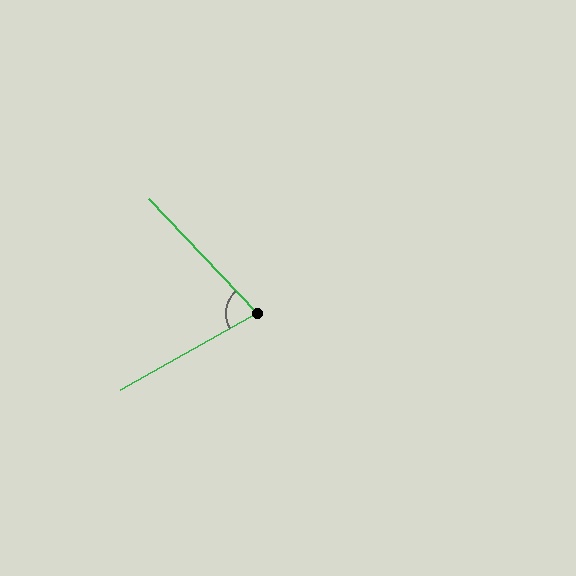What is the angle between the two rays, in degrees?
Approximately 76 degrees.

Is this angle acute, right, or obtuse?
It is acute.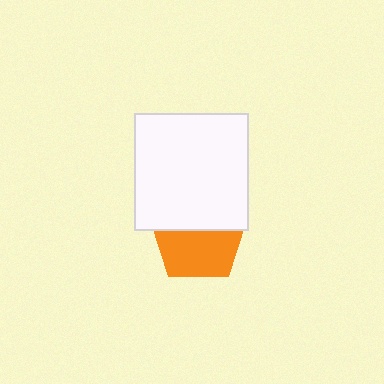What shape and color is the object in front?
The object in front is a white rectangle.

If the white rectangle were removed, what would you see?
You would see the complete orange pentagon.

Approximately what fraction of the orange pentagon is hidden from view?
Roughly 44% of the orange pentagon is hidden behind the white rectangle.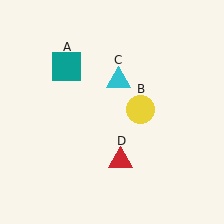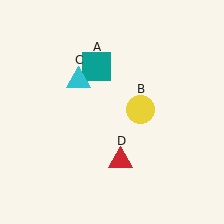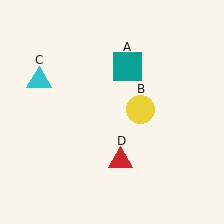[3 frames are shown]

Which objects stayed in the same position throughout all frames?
Yellow circle (object B) and red triangle (object D) remained stationary.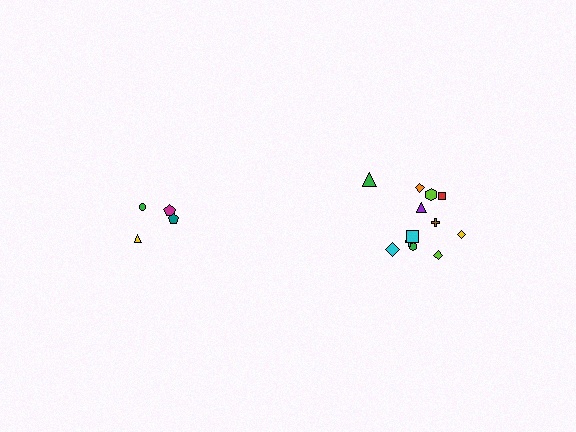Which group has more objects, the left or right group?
The right group.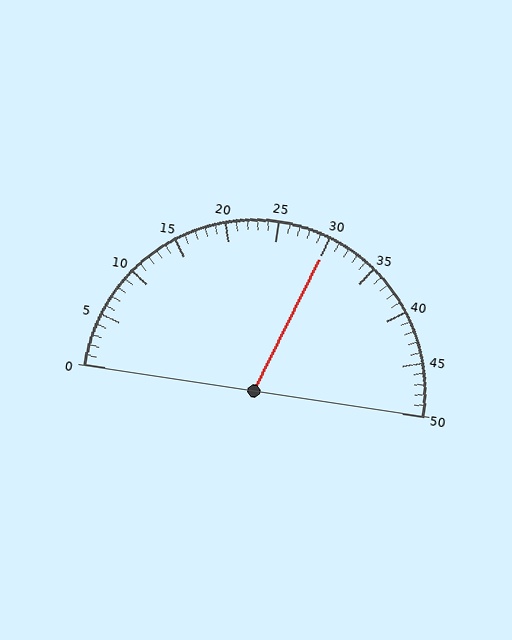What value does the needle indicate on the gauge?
The needle indicates approximately 30.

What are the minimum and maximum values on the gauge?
The gauge ranges from 0 to 50.